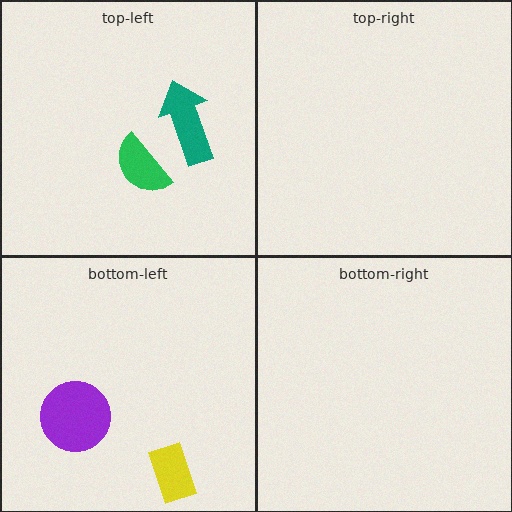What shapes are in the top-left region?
The teal arrow, the green semicircle.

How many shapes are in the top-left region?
2.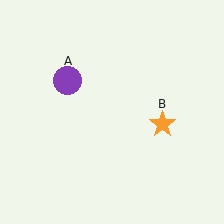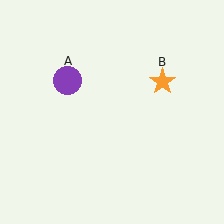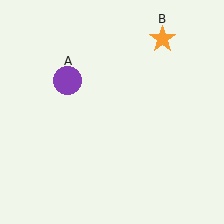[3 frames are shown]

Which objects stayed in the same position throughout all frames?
Purple circle (object A) remained stationary.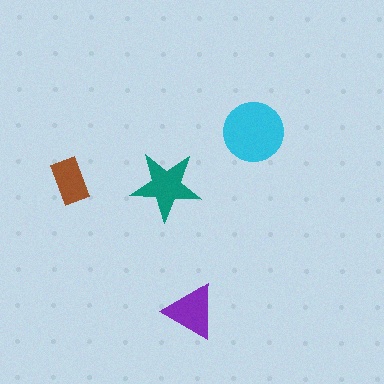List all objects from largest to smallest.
The cyan circle, the teal star, the purple triangle, the brown rectangle.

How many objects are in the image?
There are 4 objects in the image.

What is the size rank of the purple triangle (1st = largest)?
3rd.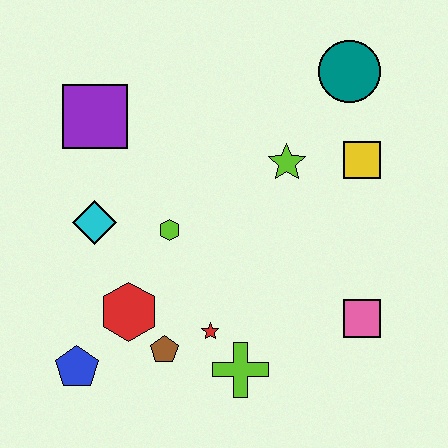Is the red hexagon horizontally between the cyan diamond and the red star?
Yes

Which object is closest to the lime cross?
The red star is closest to the lime cross.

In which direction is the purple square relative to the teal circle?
The purple square is to the left of the teal circle.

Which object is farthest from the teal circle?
The blue pentagon is farthest from the teal circle.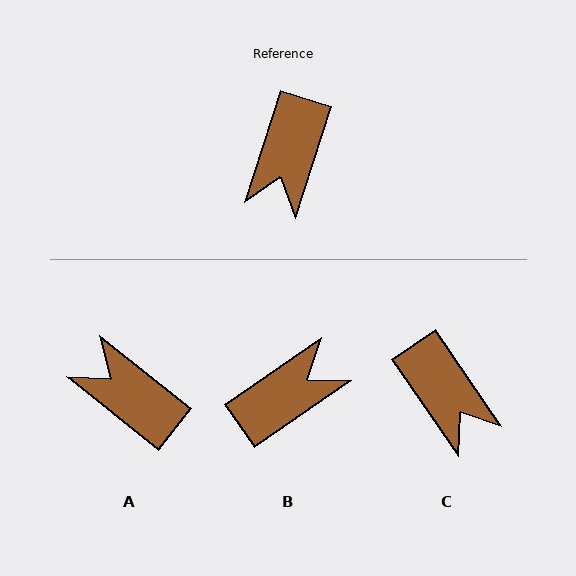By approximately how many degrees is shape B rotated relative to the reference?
Approximately 142 degrees counter-clockwise.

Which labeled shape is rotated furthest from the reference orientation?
B, about 142 degrees away.